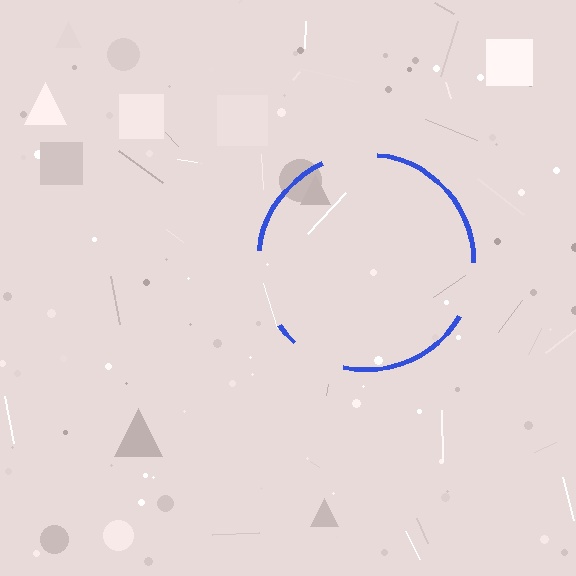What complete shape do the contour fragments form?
The contour fragments form a circle.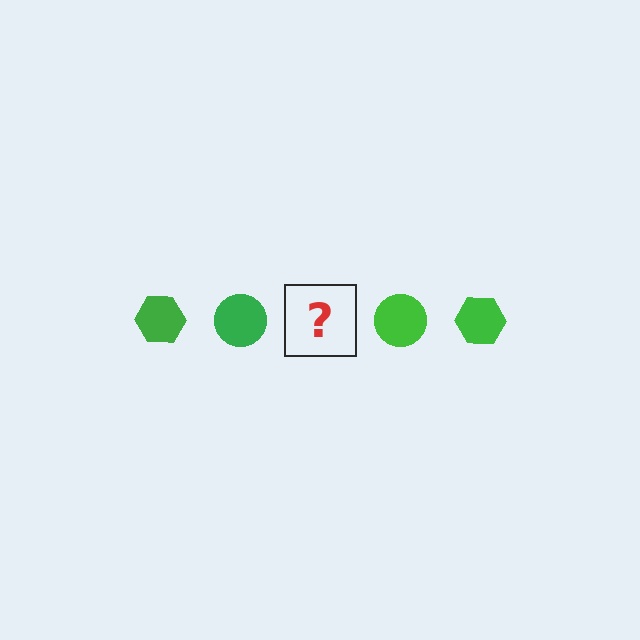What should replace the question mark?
The question mark should be replaced with a green hexagon.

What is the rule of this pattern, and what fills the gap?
The rule is that the pattern cycles through hexagon, circle shapes in green. The gap should be filled with a green hexagon.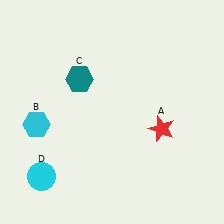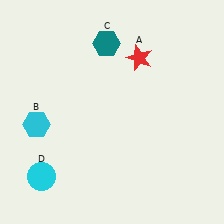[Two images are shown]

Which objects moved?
The objects that moved are: the red star (A), the teal hexagon (C).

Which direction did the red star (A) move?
The red star (A) moved up.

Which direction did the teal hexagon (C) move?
The teal hexagon (C) moved up.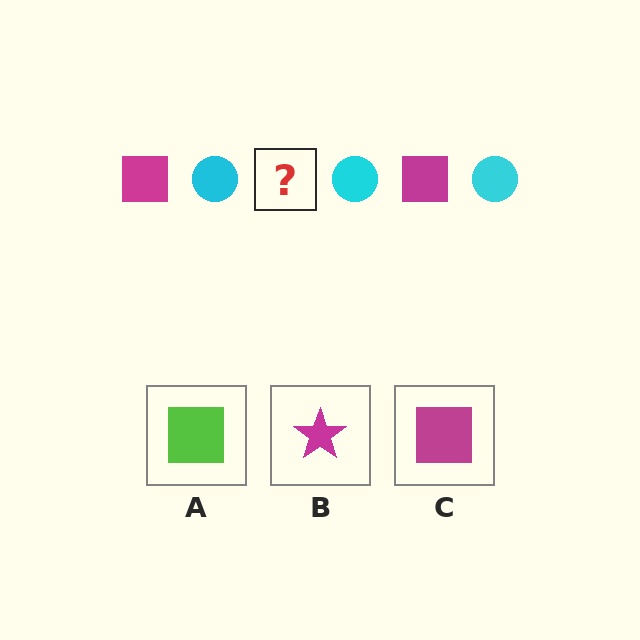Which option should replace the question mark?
Option C.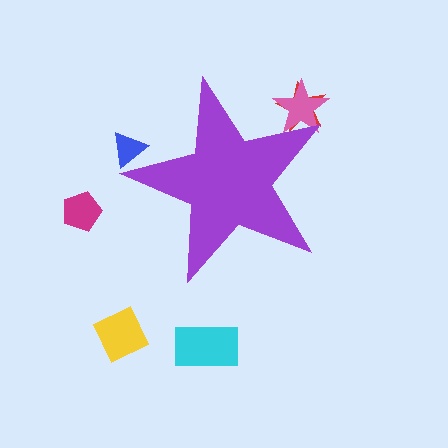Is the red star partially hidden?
Yes, the red star is partially hidden behind the purple star.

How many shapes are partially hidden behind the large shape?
3 shapes are partially hidden.